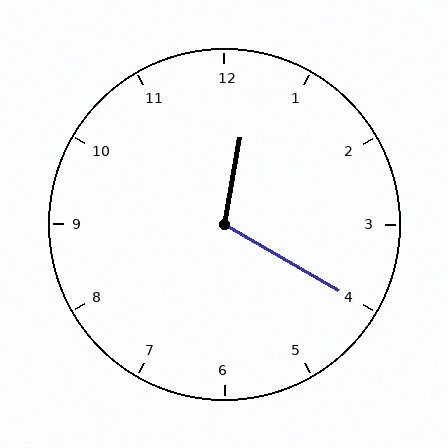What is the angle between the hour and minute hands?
Approximately 110 degrees.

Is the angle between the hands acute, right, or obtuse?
It is obtuse.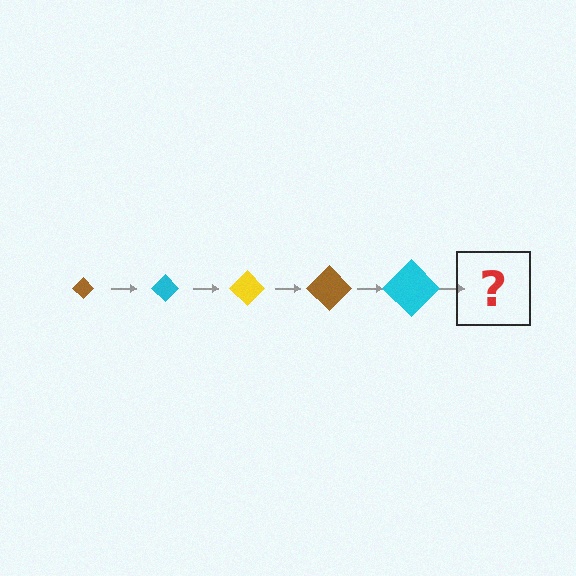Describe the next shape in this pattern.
It should be a yellow diamond, larger than the previous one.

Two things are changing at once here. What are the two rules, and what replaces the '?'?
The two rules are that the diamond grows larger each step and the color cycles through brown, cyan, and yellow. The '?' should be a yellow diamond, larger than the previous one.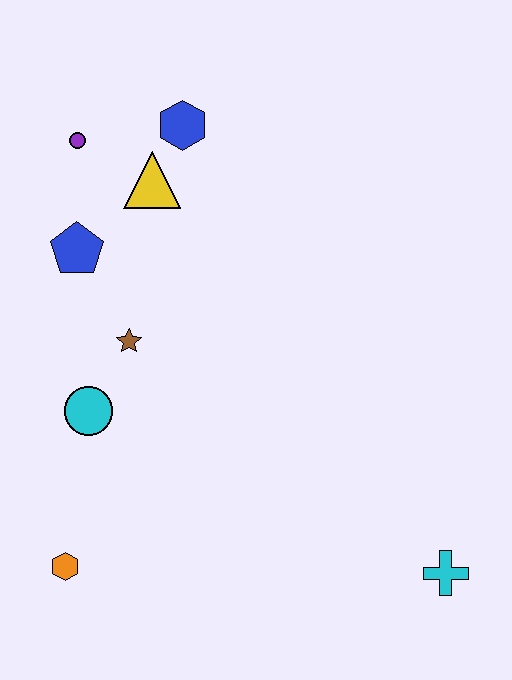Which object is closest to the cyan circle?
The brown star is closest to the cyan circle.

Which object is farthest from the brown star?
The cyan cross is farthest from the brown star.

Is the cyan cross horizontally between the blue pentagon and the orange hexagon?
No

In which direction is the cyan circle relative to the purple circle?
The cyan circle is below the purple circle.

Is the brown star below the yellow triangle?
Yes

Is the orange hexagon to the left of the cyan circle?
Yes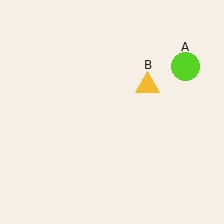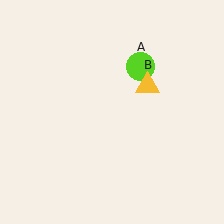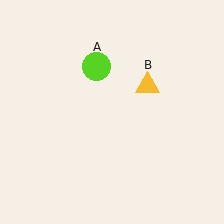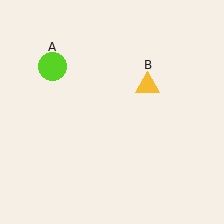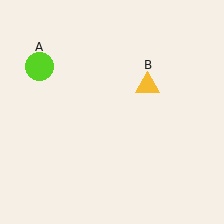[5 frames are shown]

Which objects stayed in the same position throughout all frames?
Yellow triangle (object B) remained stationary.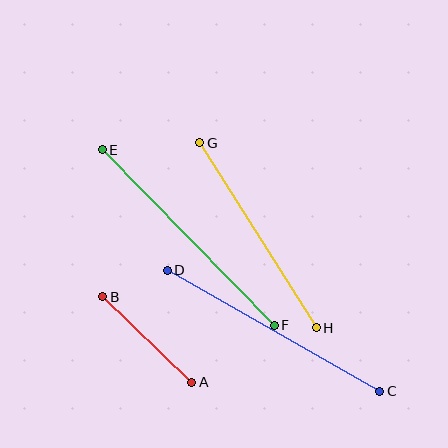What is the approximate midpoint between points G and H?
The midpoint is at approximately (258, 235) pixels.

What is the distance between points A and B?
The distance is approximately 123 pixels.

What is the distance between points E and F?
The distance is approximately 245 pixels.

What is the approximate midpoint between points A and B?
The midpoint is at approximately (147, 339) pixels.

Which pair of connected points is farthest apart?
Points E and F are farthest apart.